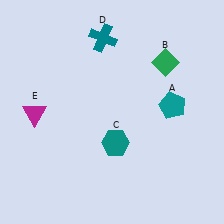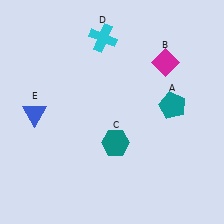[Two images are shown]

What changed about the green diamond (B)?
In Image 1, B is green. In Image 2, it changed to magenta.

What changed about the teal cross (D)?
In Image 1, D is teal. In Image 2, it changed to cyan.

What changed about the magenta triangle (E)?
In Image 1, E is magenta. In Image 2, it changed to blue.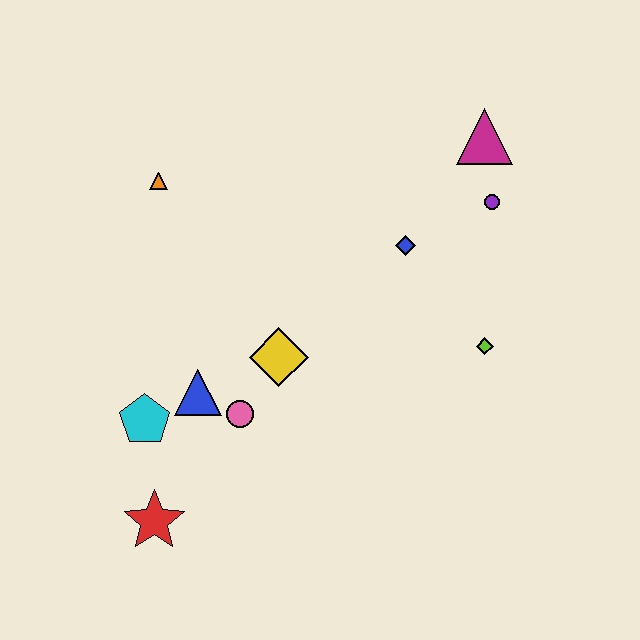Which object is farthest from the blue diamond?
The red star is farthest from the blue diamond.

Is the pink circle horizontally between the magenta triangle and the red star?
Yes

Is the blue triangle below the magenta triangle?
Yes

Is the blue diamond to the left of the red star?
No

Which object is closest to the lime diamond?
The blue diamond is closest to the lime diamond.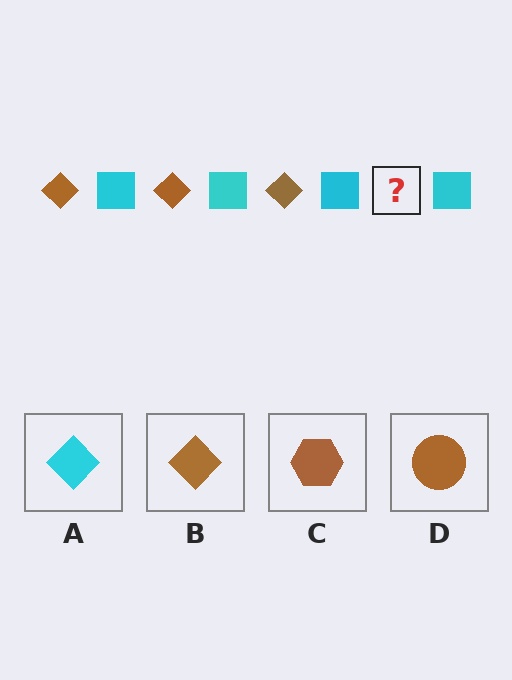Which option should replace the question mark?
Option B.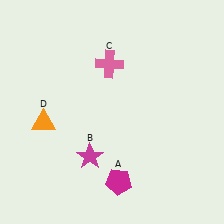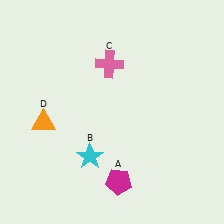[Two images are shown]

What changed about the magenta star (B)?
In Image 1, B is magenta. In Image 2, it changed to cyan.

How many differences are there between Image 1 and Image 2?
There is 1 difference between the two images.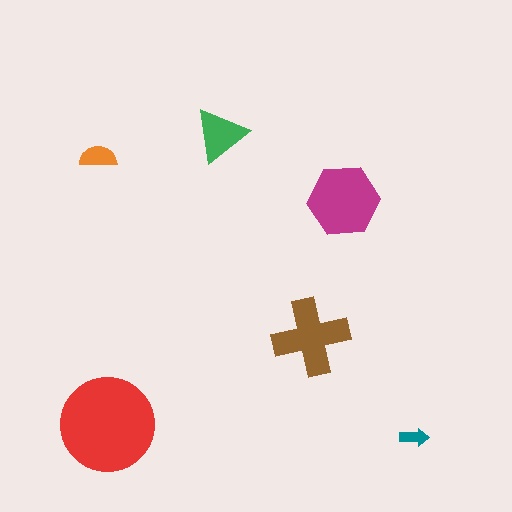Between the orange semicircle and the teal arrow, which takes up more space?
The orange semicircle.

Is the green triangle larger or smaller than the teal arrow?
Larger.